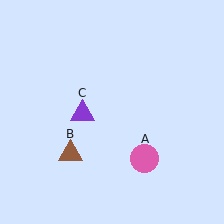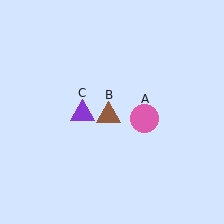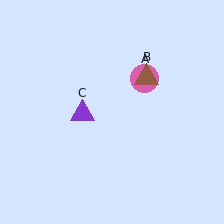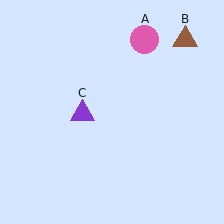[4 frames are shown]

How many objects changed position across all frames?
2 objects changed position: pink circle (object A), brown triangle (object B).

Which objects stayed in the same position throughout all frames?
Purple triangle (object C) remained stationary.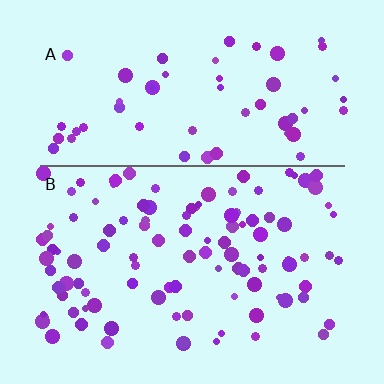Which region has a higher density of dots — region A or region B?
B (the bottom).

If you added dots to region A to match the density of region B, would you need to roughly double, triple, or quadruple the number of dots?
Approximately double.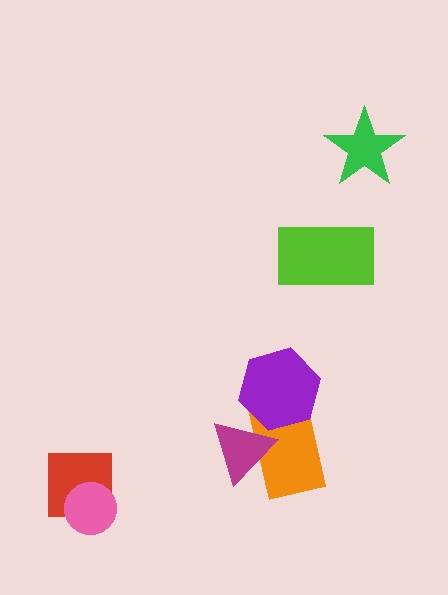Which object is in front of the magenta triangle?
The purple hexagon is in front of the magenta triangle.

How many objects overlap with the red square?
1 object overlaps with the red square.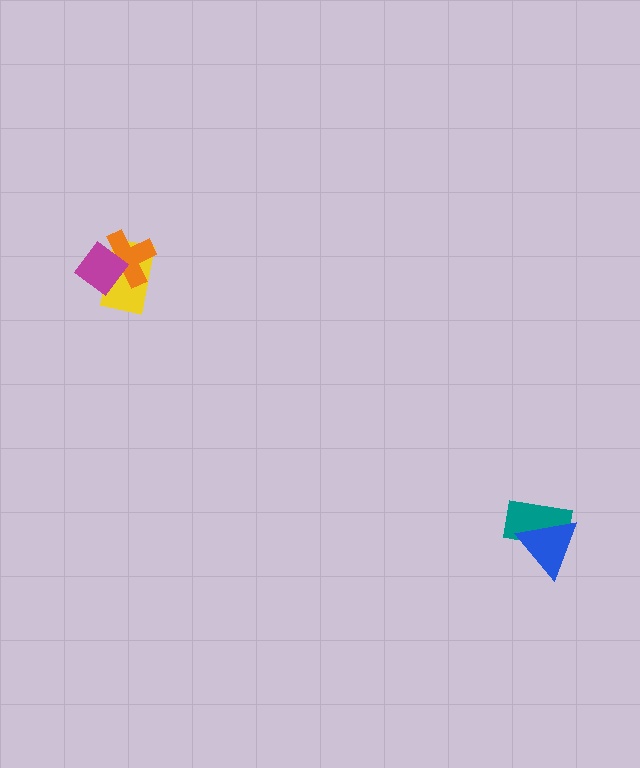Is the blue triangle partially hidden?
No, no other shape covers it.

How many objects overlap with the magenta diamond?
2 objects overlap with the magenta diamond.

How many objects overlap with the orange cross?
2 objects overlap with the orange cross.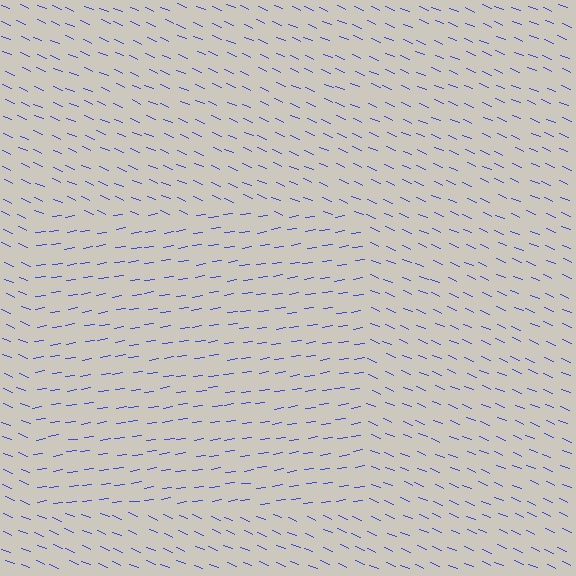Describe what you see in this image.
The image is filled with small blue line segments. A rectangle region in the image has lines oriented differently from the surrounding lines, creating a visible texture boundary.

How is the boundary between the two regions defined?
The boundary is defined purely by a change in line orientation (approximately 31 degrees difference). All lines are the same color and thickness.